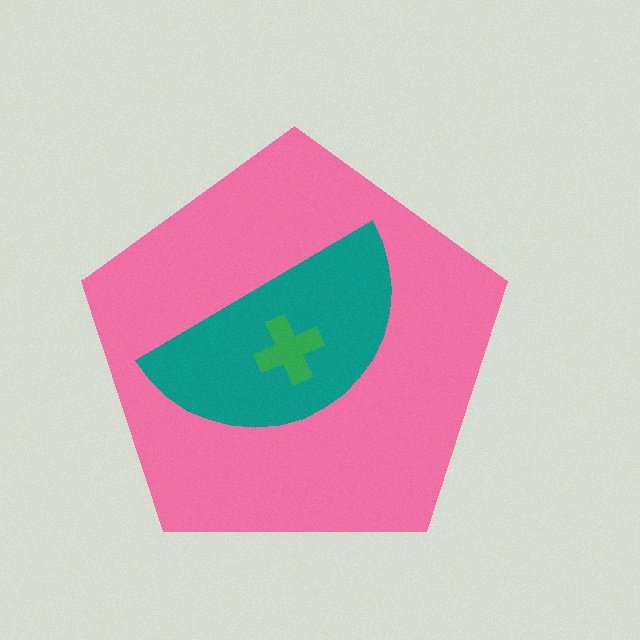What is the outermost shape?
The pink pentagon.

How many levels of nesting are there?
3.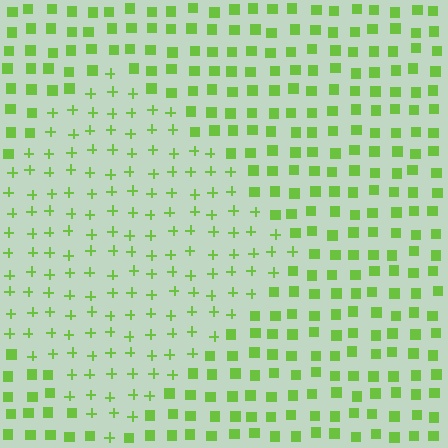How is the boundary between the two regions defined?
The boundary is defined by a change in element shape: plus signs inside vs. squares outside. All elements share the same color and spacing.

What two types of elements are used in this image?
The image uses plus signs inside the diamond region and squares outside it.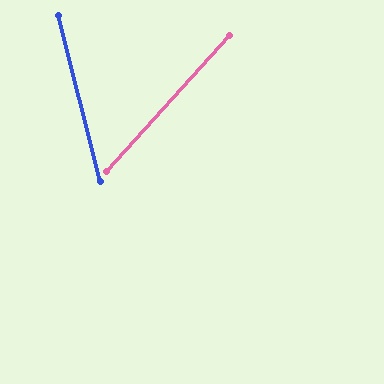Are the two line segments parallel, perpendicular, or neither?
Neither parallel nor perpendicular — they differ by about 56°.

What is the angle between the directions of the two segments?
Approximately 56 degrees.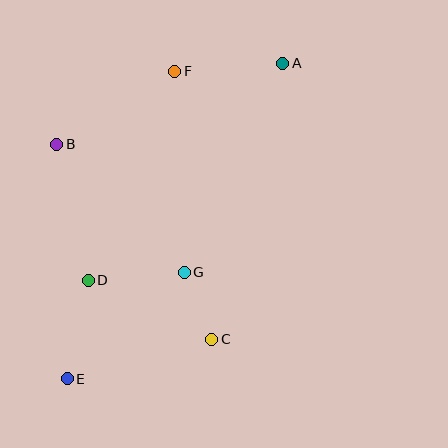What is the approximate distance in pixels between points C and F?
The distance between C and F is approximately 271 pixels.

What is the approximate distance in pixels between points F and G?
The distance between F and G is approximately 201 pixels.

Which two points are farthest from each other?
Points A and E are farthest from each other.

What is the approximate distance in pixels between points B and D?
The distance between B and D is approximately 140 pixels.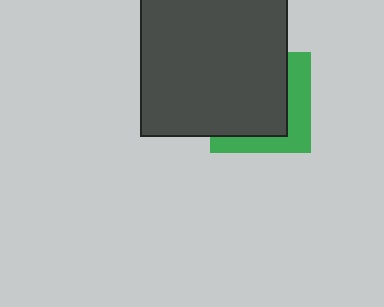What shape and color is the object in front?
The object in front is a dark gray square.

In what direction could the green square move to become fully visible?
The green square could move toward the lower-right. That would shift it out from behind the dark gray square entirely.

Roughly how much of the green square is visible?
A small part of it is visible (roughly 36%).